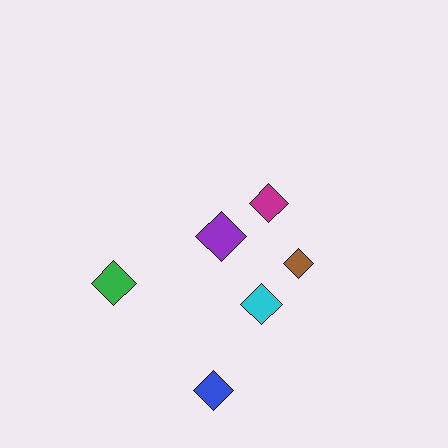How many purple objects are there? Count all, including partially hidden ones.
There is 1 purple object.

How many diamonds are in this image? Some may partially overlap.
There are 6 diamonds.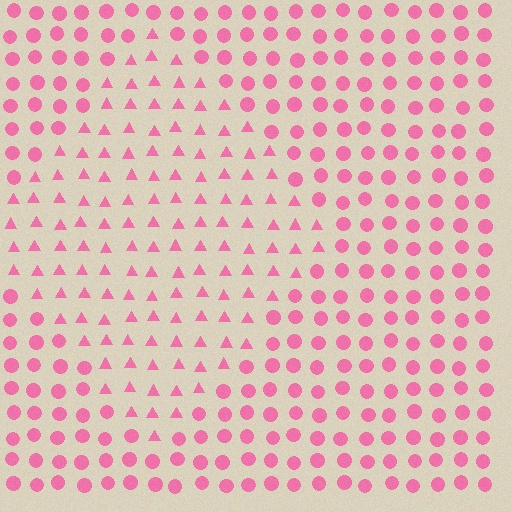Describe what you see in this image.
The image is filled with small pink elements arranged in a uniform grid. A diamond-shaped region contains triangles, while the surrounding area contains circles. The boundary is defined purely by the change in element shape.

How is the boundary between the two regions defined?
The boundary is defined by a change in element shape: triangles inside vs. circles outside. All elements share the same color and spacing.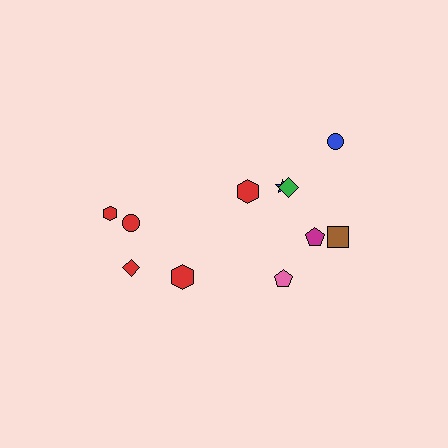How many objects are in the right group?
There are 7 objects.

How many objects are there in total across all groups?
There are 11 objects.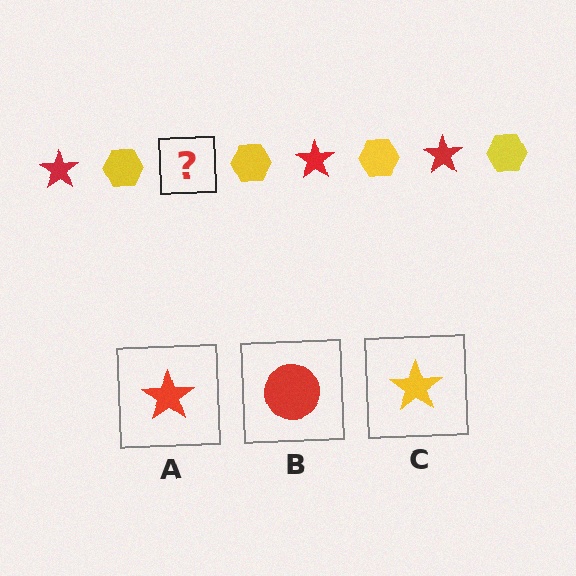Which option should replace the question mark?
Option A.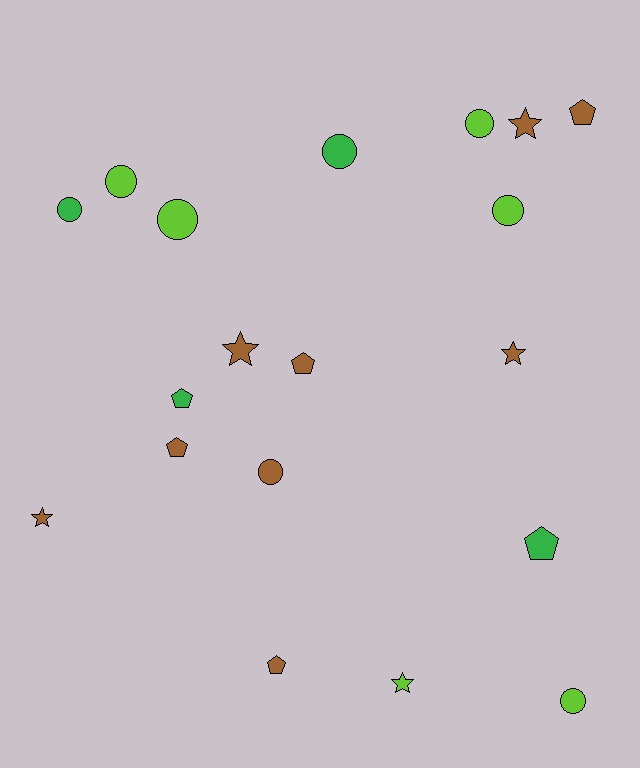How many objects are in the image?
There are 19 objects.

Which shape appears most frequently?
Circle, with 8 objects.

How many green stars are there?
There are no green stars.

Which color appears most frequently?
Brown, with 9 objects.